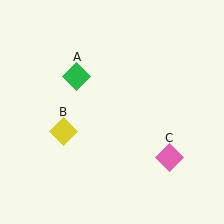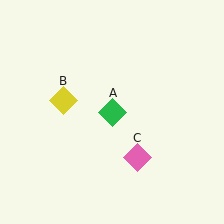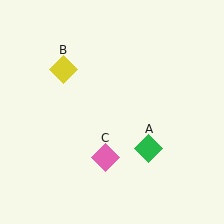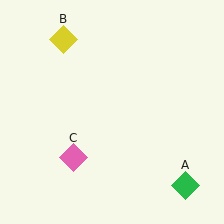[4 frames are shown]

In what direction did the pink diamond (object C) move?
The pink diamond (object C) moved left.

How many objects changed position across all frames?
3 objects changed position: green diamond (object A), yellow diamond (object B), pink diamond (object C).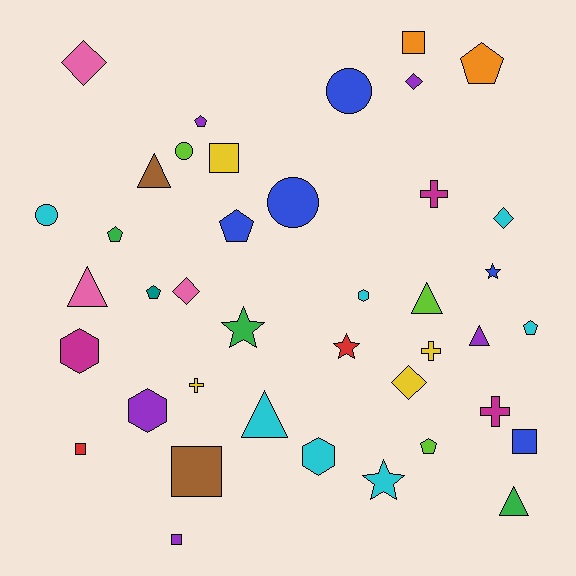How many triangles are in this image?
There are 6 triangles.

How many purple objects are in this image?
There are 5 purple objects.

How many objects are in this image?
There are 40 objects.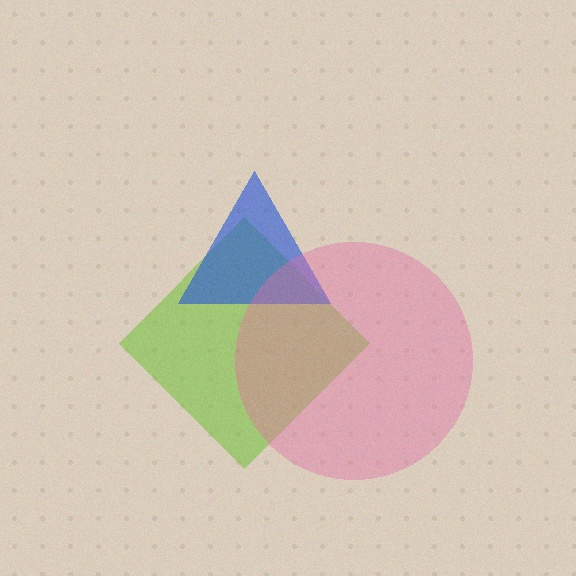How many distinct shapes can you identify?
There are 3 distinct shapes: a lime diamond, a blue triangle, a pink circle.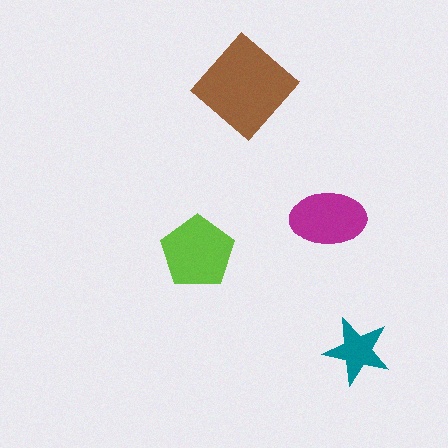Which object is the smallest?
The teal star.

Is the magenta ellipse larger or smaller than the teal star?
Larger.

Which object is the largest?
The brown diamond.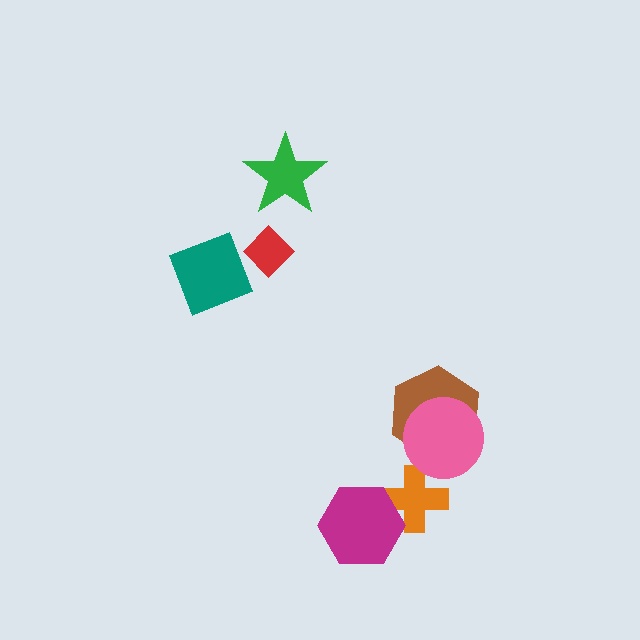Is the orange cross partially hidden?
Yes, it is partially covered by another shape.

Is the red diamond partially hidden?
Yes, it is partially covered by another shape.